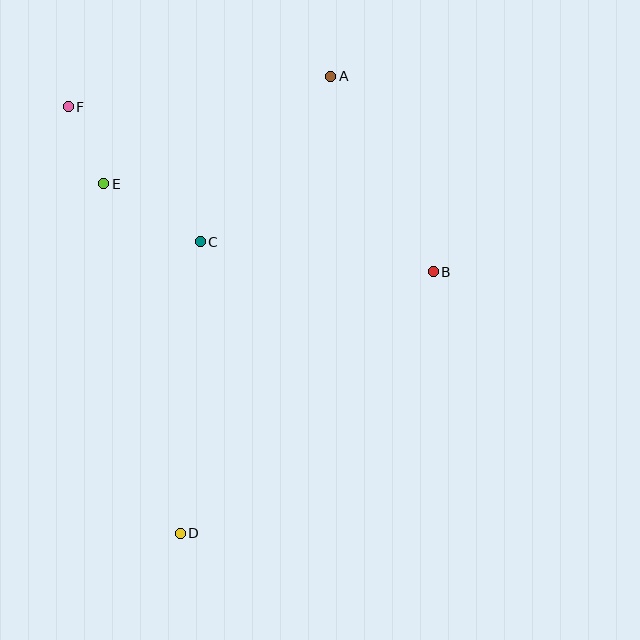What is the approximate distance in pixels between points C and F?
The distance between C and F is approximately 189 pixels.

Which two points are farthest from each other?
Points A and D are farthest from each other.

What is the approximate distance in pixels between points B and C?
The distance between B and C is approximately 235 pixels.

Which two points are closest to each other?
Points E and F are closest to each other.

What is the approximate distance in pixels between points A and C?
The distance between A and C is approximately 211 pixels.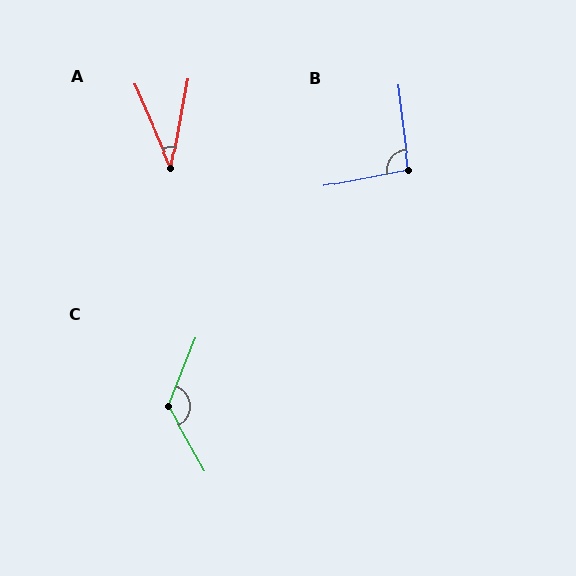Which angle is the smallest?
A, at approximately 34 degrees.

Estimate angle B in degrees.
Approximately 94 degrees.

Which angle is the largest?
C, at approximately 128 degrees.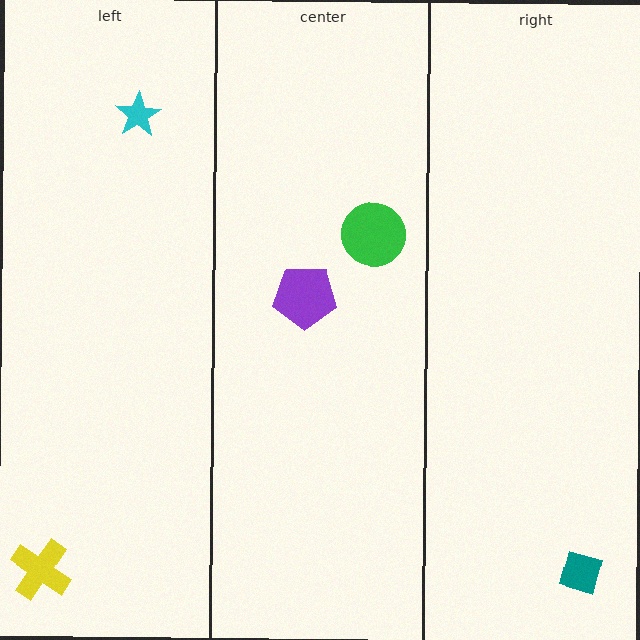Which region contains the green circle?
The center region.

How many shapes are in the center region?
2.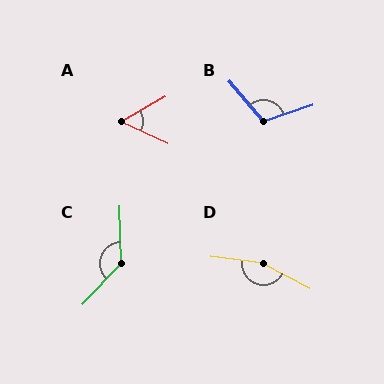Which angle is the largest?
D, at approximately 159 degrees.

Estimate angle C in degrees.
Approximately 134 degrees.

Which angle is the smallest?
A, at approximately 54 degrees.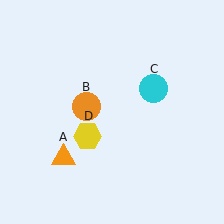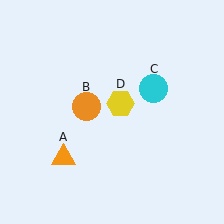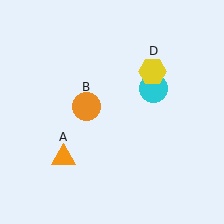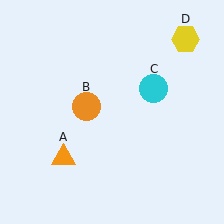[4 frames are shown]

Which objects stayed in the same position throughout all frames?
Orange triangle (object A) and orange circle (object B) and cyan circle (object C) remained stationary.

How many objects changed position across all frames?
1 object changed position: yellow hexagon (object D).